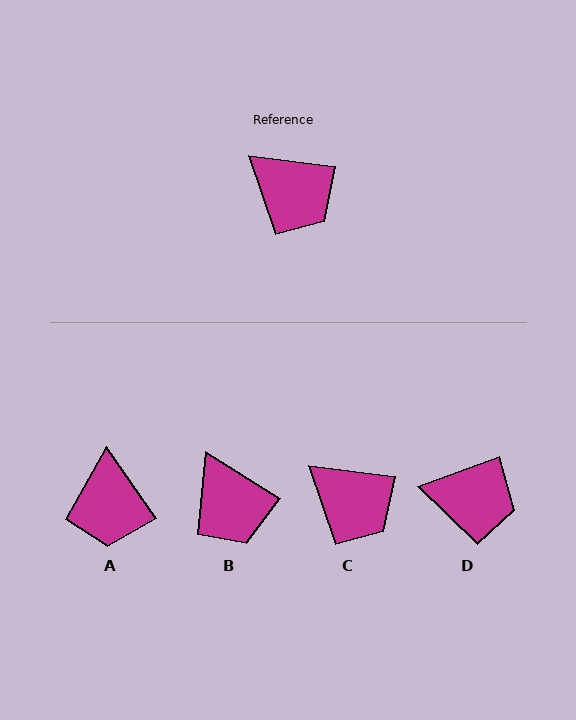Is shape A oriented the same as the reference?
No, it is off by about 48 degrees.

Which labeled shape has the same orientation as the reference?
C.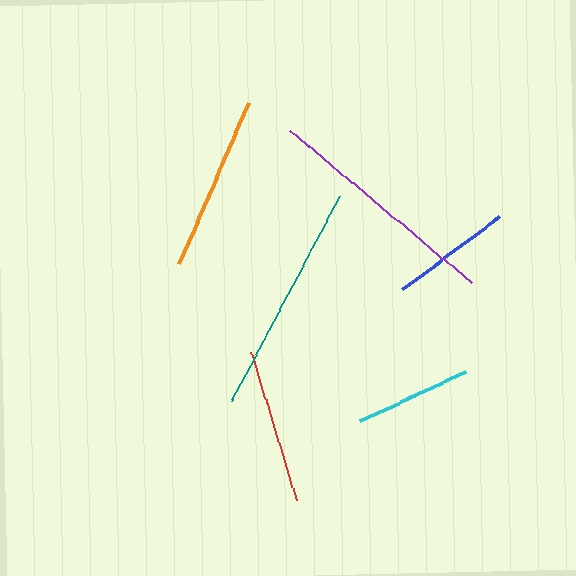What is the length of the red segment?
The red segment is approximately 156 pixels long.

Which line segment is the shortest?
The cyan line is the shortest at approximately 116 pixels.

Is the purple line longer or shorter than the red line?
The purple line is longer than the red line.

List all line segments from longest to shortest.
From longest to shortest: purple, teal, orange, red, blue, cyan.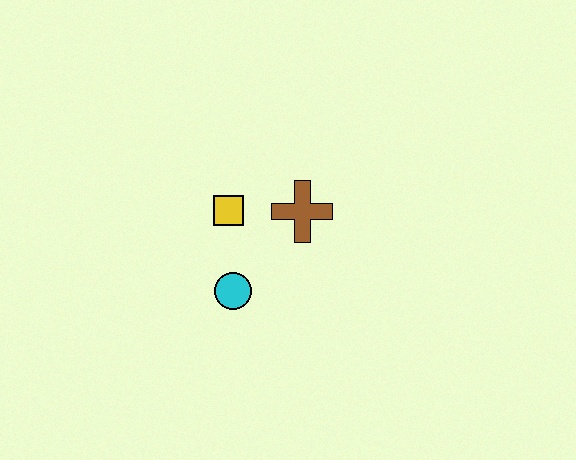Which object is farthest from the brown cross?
The cyan circle is farthest from the brown cross.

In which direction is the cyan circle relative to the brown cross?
The cyan circle is below the brown cross.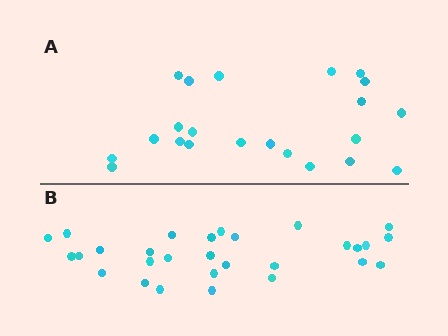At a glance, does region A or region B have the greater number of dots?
Region B (the bottom region) has more dots.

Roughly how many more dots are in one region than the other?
Region B has roughly 8 or so more dots than region A.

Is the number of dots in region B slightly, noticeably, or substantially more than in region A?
Region B has noticeably more, but not dramatically so. The ratio is roughly 1.3 to 1.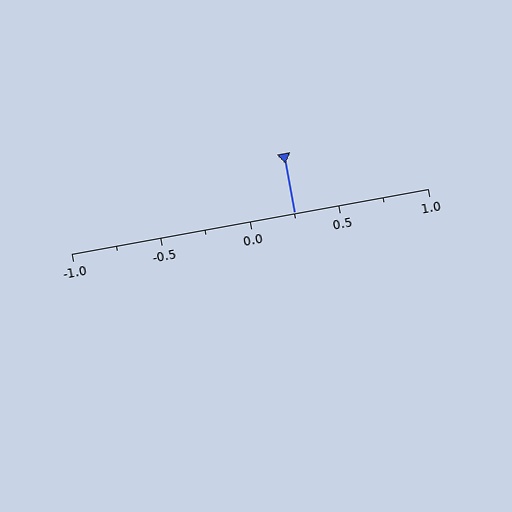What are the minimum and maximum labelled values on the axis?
The axis runs from -1.0 to 1.0.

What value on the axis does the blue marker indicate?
The marker indicates approximately 0.25.